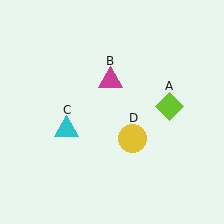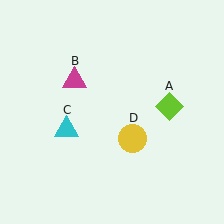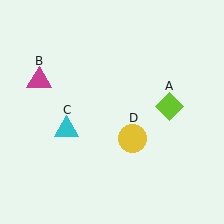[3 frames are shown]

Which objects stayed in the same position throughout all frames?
Lime diamond (object A) and cyan triangle (object C) and yellow circle (object D) remained stationary.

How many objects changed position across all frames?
1 object changed position: magenta triangle (object B).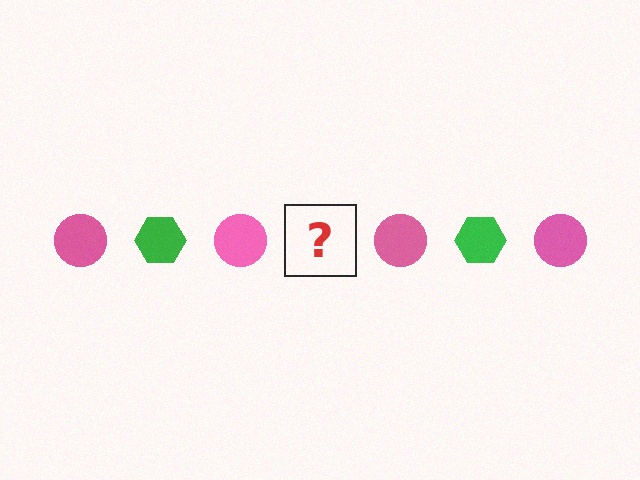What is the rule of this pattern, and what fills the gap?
The rule is that the pattern alternates between pink circle and green hexagon. The gap should be filled with a green hexagon.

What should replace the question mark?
The question mark should be replaced with a green hexagon.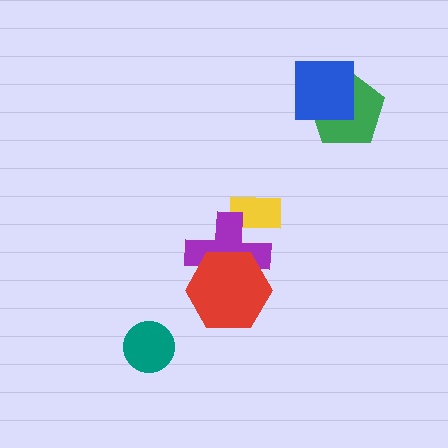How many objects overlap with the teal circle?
0 objects overlap with the teal circle.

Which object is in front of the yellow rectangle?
The purple cross is in front of the yellow rectangle.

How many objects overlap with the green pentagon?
1 object overlaps with the green pentagon.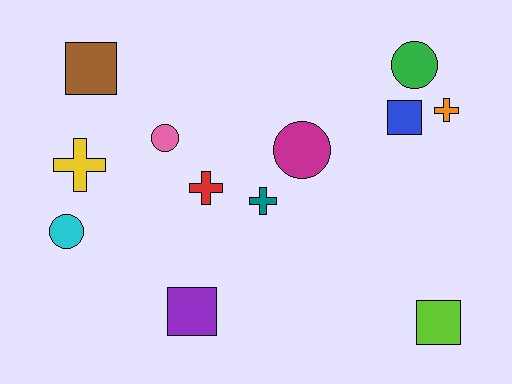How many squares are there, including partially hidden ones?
There are 4 squares.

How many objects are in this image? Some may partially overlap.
There are 12 objects.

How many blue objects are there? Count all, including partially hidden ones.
There is 1 blue object.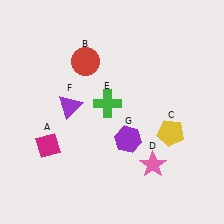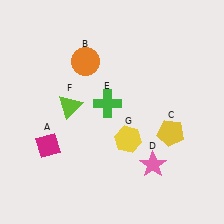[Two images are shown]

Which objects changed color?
B changed from red to orange. F changed from purple to lime. G changed from purple to yellow.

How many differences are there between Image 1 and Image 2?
There are 3 differences between the two images.